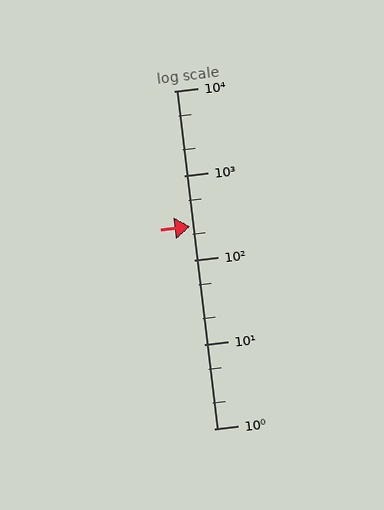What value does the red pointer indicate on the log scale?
The pointer indicates approximately 250.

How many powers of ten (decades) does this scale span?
The scale spans 4 decades, from 1 to 10000.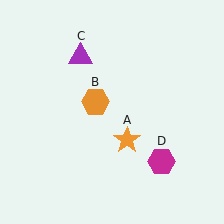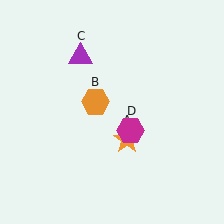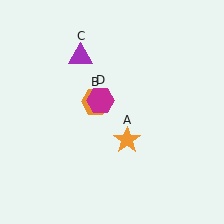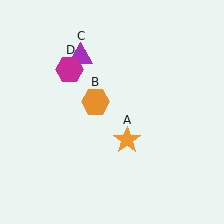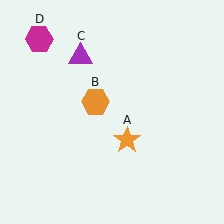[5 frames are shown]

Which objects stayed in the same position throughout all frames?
Orange star (object A) and orange hexagon (object B) and purple triangle (object C) remained stationary.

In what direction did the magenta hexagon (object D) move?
The magenta hexagon (object D) moved up and to the left.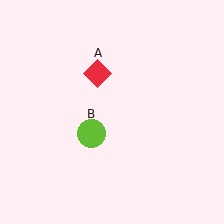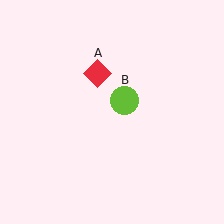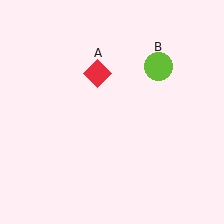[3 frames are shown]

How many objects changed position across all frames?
1 object changed position: lime circle (object B).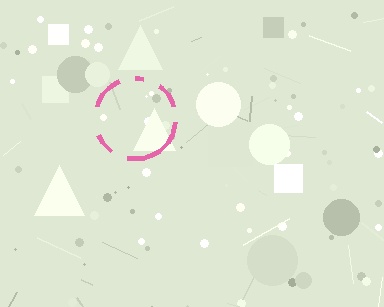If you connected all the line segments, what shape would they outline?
They would outline a circle.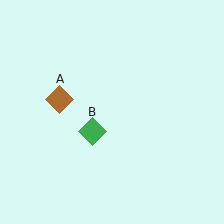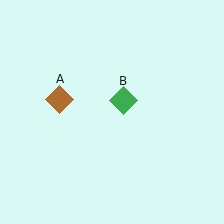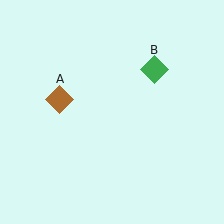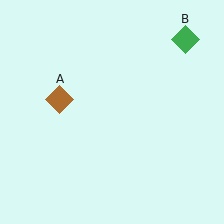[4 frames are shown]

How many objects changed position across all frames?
1 object changed position: green diamond (object B).